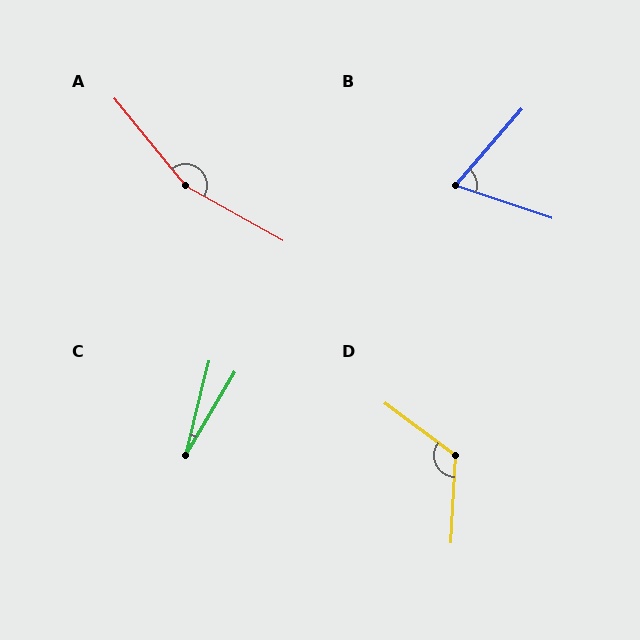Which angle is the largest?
A, at approximately 158 degrees.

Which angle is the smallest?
C, at approximately 17 degrees.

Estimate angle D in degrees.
Approximately 124 degrees.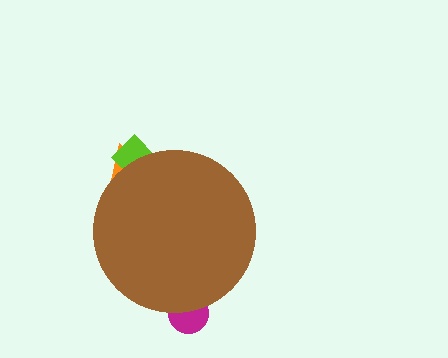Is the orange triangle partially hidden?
Yes, the orange triangle is partially hidden behind the brown circle.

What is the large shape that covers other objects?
A brown circle.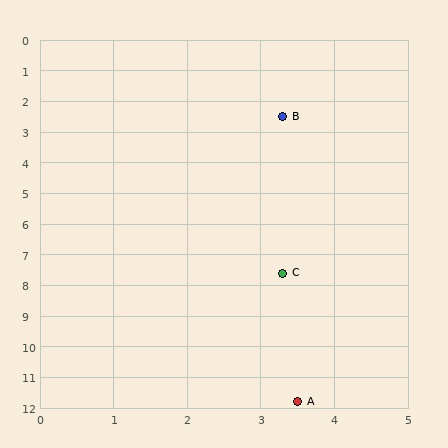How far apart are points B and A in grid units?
Points B and A are about 9.3 grid units apart.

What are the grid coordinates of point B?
Point B is at approximately (3.3, 2.5).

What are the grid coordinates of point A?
Point A is at approximately (3.5, 11.8).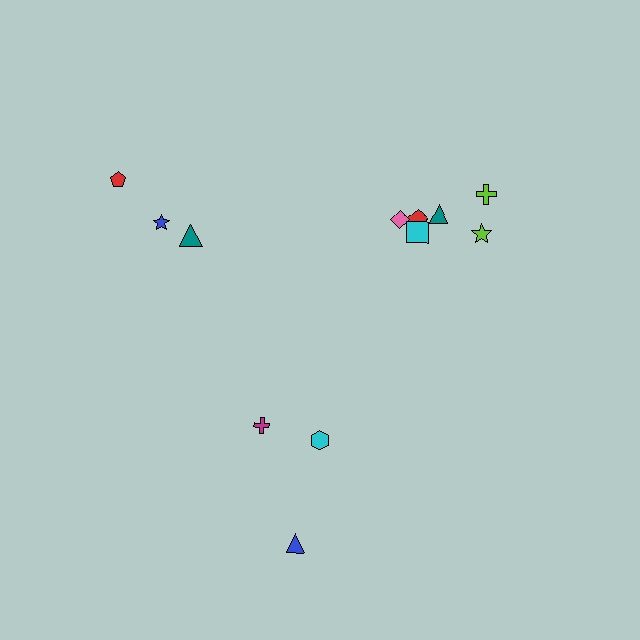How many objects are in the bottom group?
There are 3 objects.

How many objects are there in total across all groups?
There are 12 objects.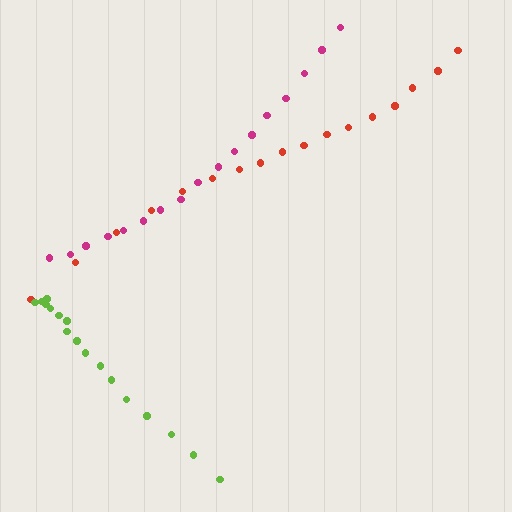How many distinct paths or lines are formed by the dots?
There are 3 distinct paths.